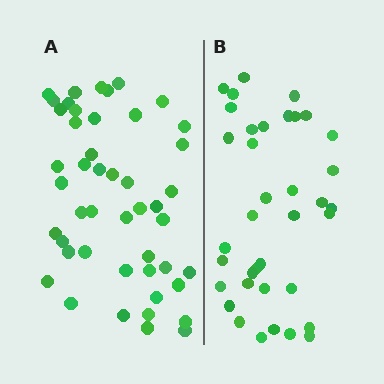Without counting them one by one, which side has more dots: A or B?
Region A (the left region) has more dots.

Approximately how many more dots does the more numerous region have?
Region A has roughly 10 or so more dots than region B.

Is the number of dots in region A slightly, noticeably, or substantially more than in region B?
Region A has noticeably more, but not dramatically so. The ratio is roughly 1.3 to 1.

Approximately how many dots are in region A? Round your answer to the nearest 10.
About 50 dots. (The exact count is 47, which rounds to 50.)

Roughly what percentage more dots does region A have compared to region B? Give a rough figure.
About 25% more.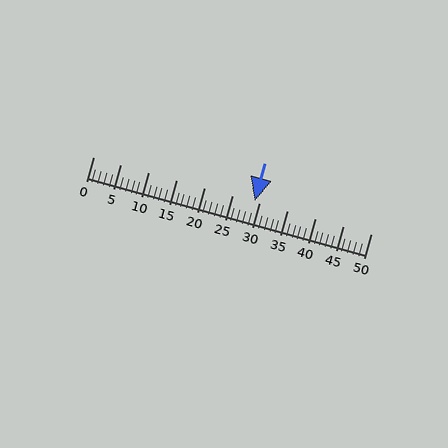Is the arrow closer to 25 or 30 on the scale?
The arrow is closer to 30.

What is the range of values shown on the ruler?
The ruler shows values from 0 to 50.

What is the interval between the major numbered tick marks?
The major tick marks are spaced 5 units apart.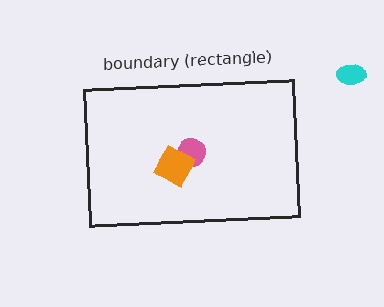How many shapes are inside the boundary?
2 inside, 1 outside.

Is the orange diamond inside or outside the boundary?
Inside.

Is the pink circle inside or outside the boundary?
Inside.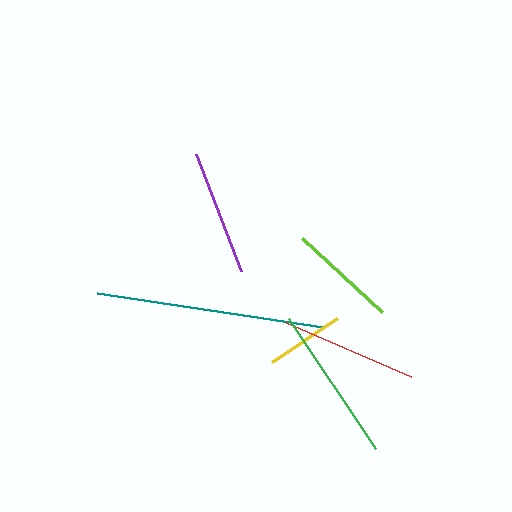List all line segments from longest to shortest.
From longest to shortest: teal, green, red, purple, lime, yellow.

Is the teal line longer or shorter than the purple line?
The teal line is longer than the purple line.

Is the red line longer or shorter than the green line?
The green line is longer than the red line.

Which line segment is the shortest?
The yellow line is the shortest at approximately 78 pixels.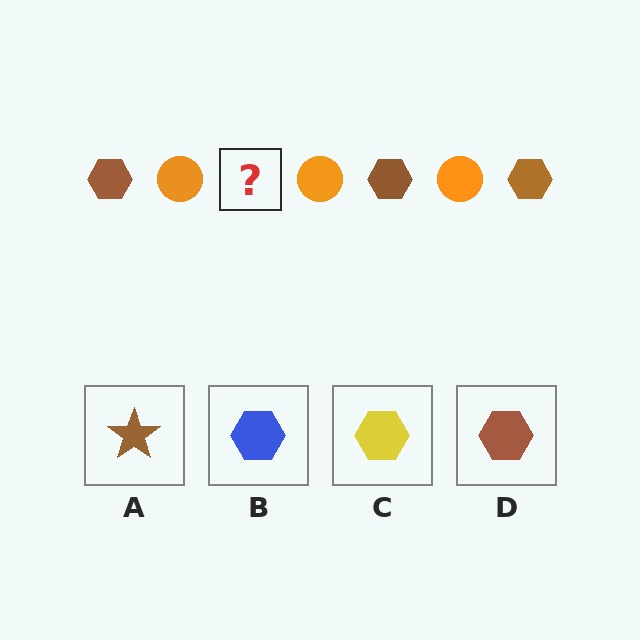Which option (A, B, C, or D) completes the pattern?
D.